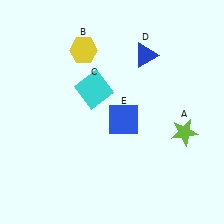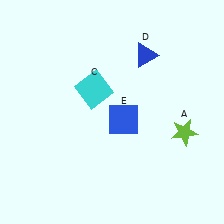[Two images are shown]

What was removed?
The yellow hexagon (B) was removed in Image 2.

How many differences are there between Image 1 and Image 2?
There is 1 difference between the two images.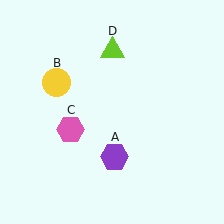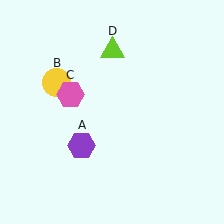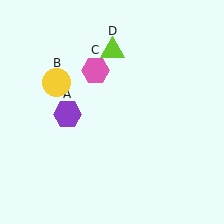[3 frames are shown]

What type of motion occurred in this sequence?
The purple hexagon (object A), pink hexagon (object C) rotated clockwise around the center of the scene.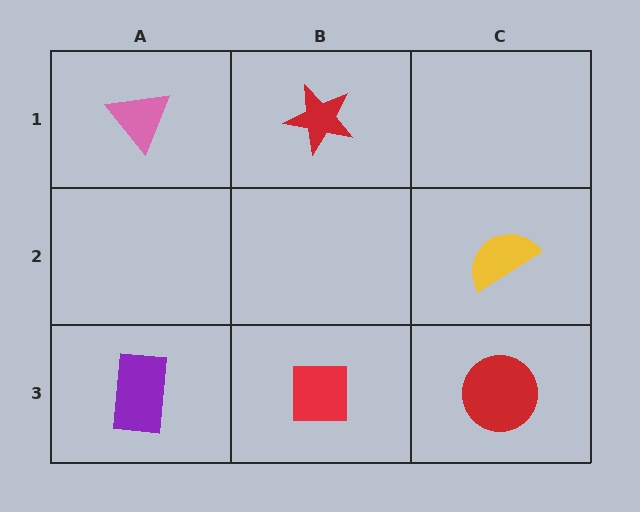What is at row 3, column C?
A red circle.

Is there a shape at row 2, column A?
No, that cell is empty.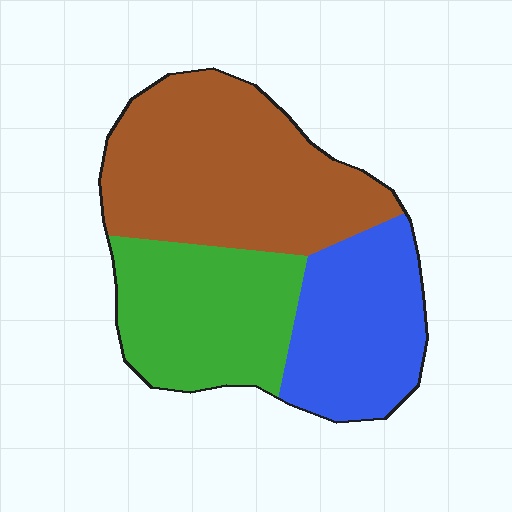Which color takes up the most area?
Brown, at roughly 45%.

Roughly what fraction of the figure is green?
Green takes up between a quarter and a half of the figure.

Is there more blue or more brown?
Brown.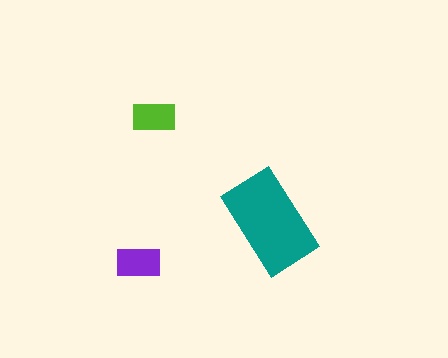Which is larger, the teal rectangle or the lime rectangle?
The teal one.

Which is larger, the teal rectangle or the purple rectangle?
The teal one.